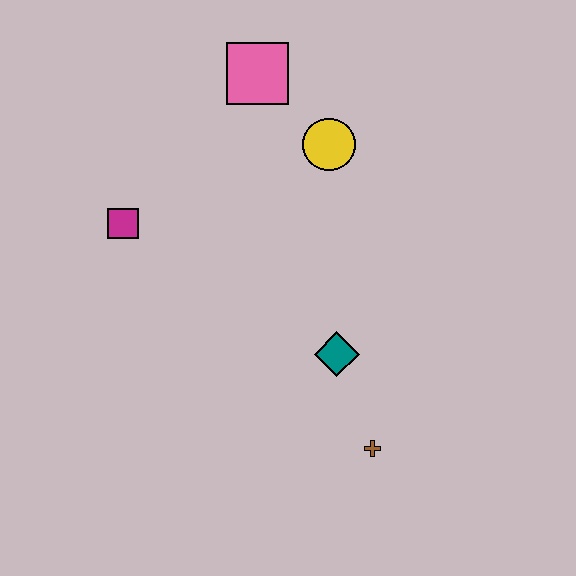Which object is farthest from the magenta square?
The brown cross is farthest from the magenta square.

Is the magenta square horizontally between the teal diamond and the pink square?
No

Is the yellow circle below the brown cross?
No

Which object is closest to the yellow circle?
The pink square is closest to the yellow circle.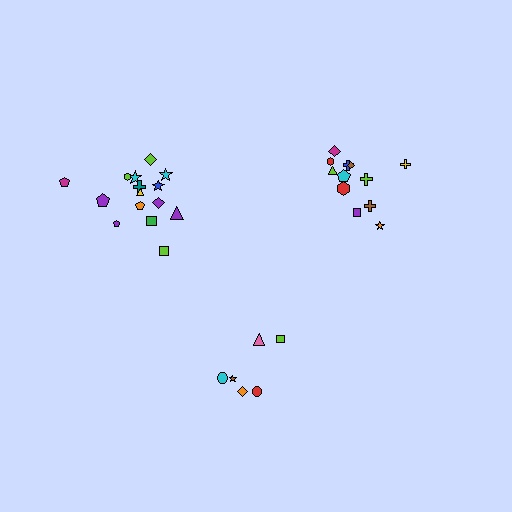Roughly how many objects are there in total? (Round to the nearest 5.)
Roughly 35 objects in total.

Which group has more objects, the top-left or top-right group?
The top-left group.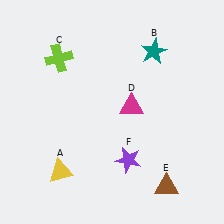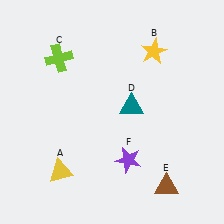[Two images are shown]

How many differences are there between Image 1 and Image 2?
There are 2 differences between the two images.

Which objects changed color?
B changed from teal to yellow. D changed from magenta to teal.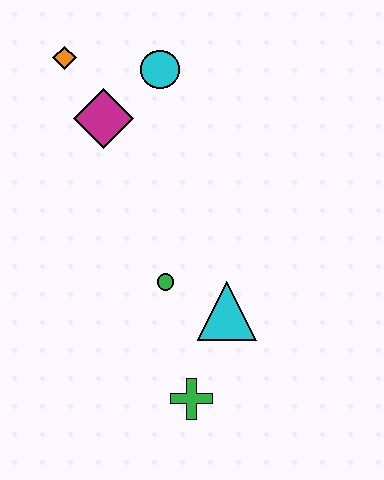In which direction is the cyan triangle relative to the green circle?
The cyan triangle is to the right of the green circle.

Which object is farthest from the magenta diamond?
The green cross is farthest from the magenta diamond.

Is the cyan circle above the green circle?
Yes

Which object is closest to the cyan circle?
The magenta diamond is closest to the cyan circle.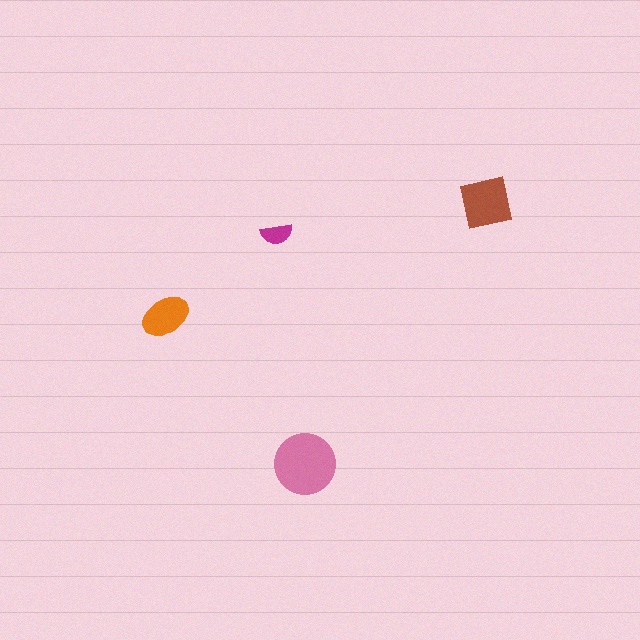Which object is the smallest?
The magenta semicircle.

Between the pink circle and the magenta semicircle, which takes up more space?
The pink circle.